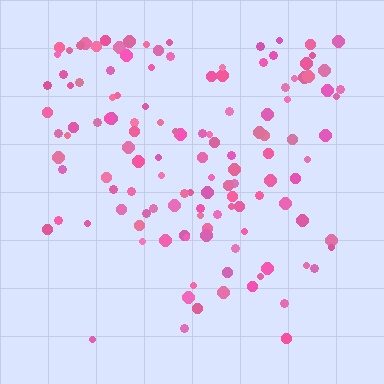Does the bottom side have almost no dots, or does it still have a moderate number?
Still a moderate number, just noticeably fewer than the top.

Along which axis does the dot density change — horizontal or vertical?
Vertical.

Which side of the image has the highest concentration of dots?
The top.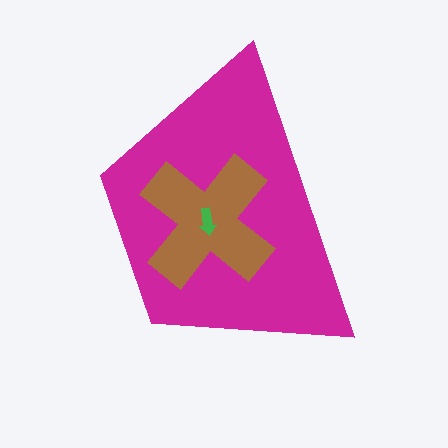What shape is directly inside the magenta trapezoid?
The brown cross.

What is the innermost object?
The green arrow.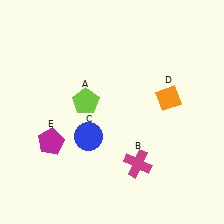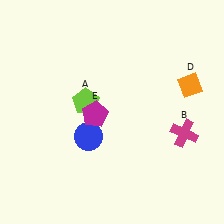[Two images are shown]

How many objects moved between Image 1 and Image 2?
3 objects moved between the two images.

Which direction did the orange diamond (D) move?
The orange diamond (D) moved right.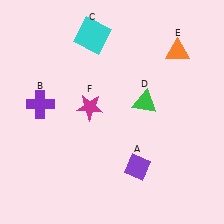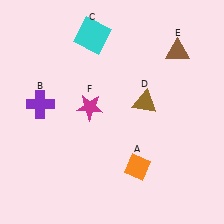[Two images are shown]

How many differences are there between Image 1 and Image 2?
There are 3 differences between the two images.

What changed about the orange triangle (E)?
In Image 1, E is orange. In Image 2, it changed to brown.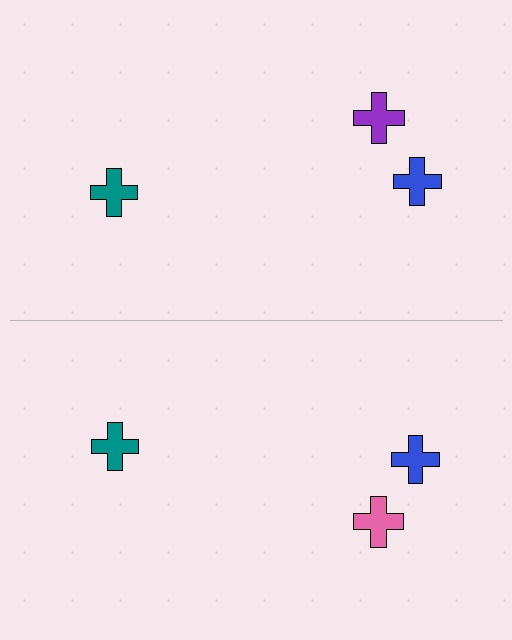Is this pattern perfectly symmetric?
No, the pattern is not perfectly symmetric. The pink cross on the bottom side breaks the symmetry — its mirror counterpart is purple.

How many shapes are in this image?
There are 6 shapes in this image.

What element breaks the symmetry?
The pink cross on the bottom side breaks the symmetry — its mirror counterpart is purple.